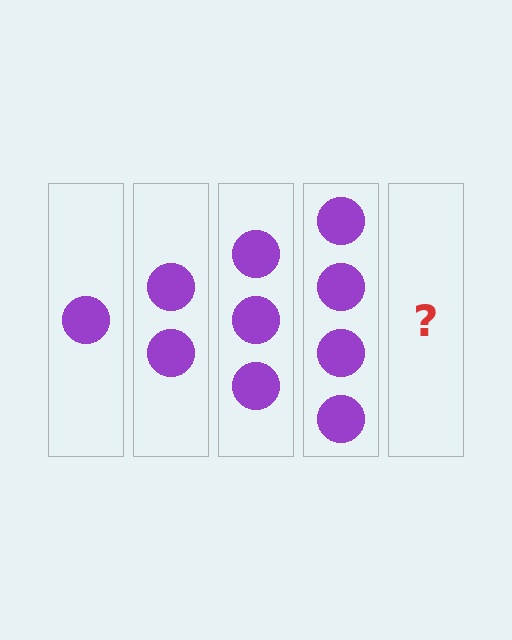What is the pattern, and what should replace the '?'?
The pattern is that each step adds one more circle. The '?' should be 5 circles.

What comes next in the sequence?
The next element should be 5 circles.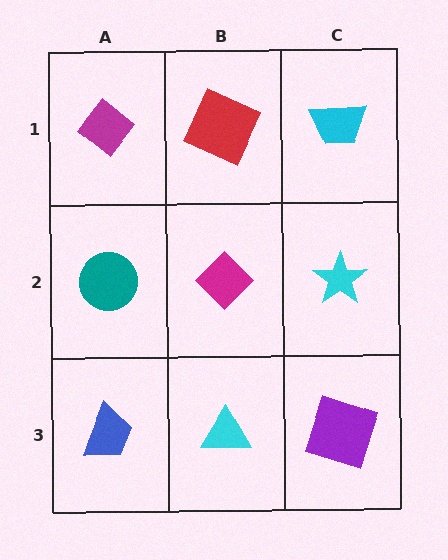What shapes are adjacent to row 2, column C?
A cyan trapezoid (row 1, column C), a purple square (row 3, column C), a magenta diamond (row 2, column B).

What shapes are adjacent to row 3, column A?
A teal circle (row 2, column A), a cyan triangle (row 3, column B).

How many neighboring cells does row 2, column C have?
3.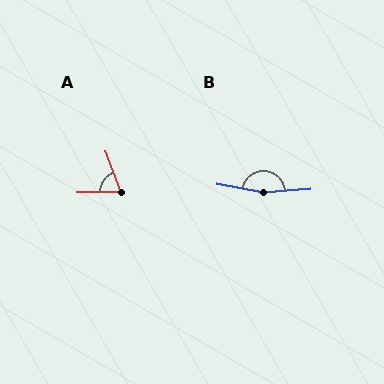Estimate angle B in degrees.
Approximately 165 degrees.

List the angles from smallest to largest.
A (70°), B (165°).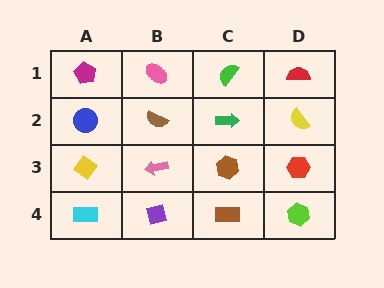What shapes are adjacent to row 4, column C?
A brown hexagon (row 3, column C), a purple square (row 4, column B), a lime hexagon (row 4, column D).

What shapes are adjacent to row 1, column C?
A green arrow (row 2, column C), a pink ellipse (row 1, column B), a red semicircle (row 1, column D).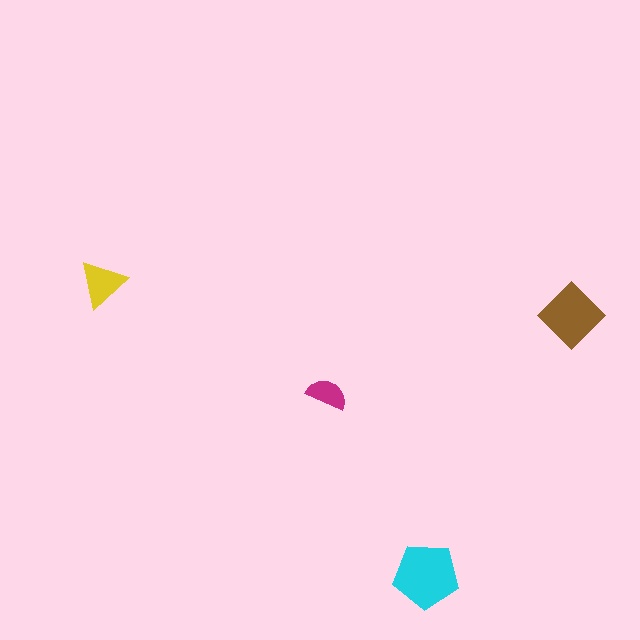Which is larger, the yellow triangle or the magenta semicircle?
The yellow triangle.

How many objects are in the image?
There are 4 objects in the image.